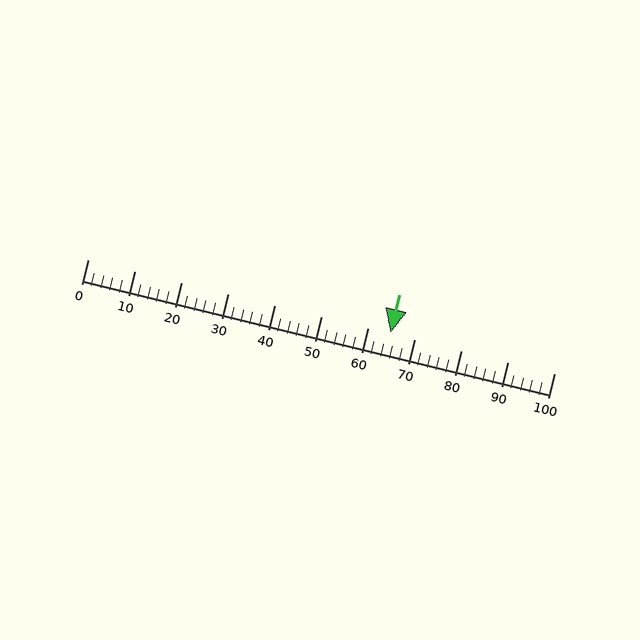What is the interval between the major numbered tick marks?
The major tick marks are spaced 10 units apart.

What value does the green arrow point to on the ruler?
The green arrow points to approximately 65.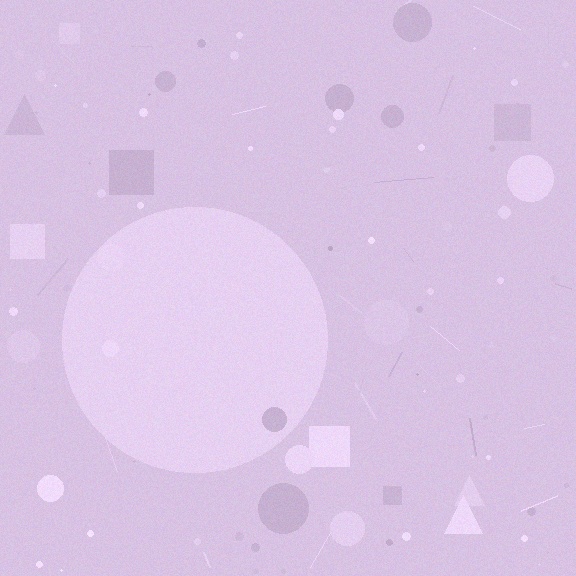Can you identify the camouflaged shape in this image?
The camouflaged shape is a circle.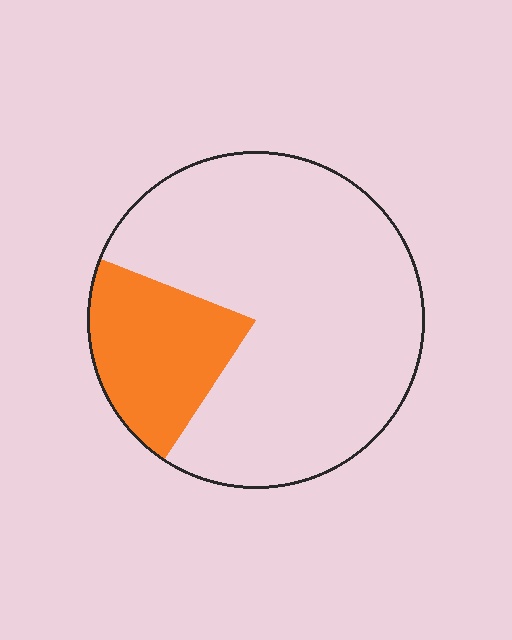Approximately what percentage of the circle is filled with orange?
Approximately 20%.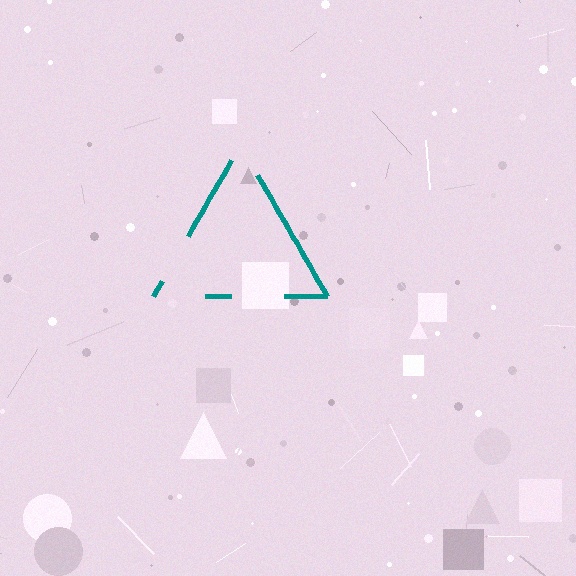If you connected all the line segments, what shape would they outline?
They would outline a triangle.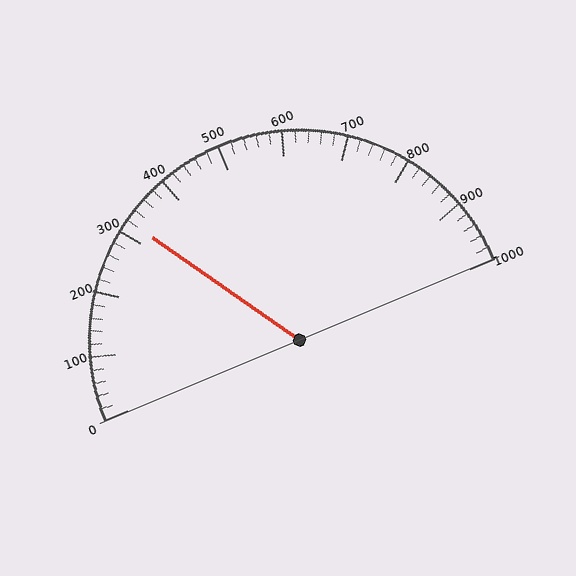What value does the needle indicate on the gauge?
The needle indicates approximately 320.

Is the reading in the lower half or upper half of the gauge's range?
The reading is in the lower half of the range (0 to 1000).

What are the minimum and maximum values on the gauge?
The gauge ranges from 0 to 1000.